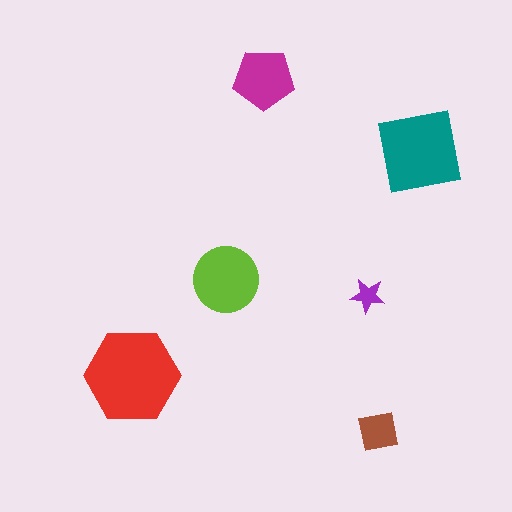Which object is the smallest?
The purple star.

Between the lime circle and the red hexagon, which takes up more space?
The red hexagon.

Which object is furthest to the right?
The teal square is rightmost.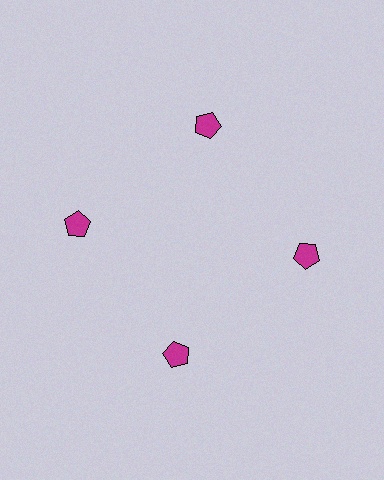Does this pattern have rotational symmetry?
Yes, this pattern has 4-fold rotational symmetry. It looks the same after rotating 90 degrees around the center.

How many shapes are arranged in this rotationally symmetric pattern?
There are 4 shapes, arranged in 4 groups of 1.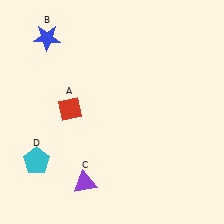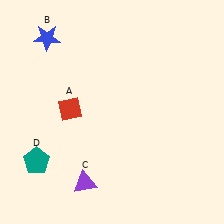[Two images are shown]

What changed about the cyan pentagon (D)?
In Image 1, D is cyan. In Image 2, it changed to teal.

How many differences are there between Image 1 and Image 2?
There is 1 difference between the two images.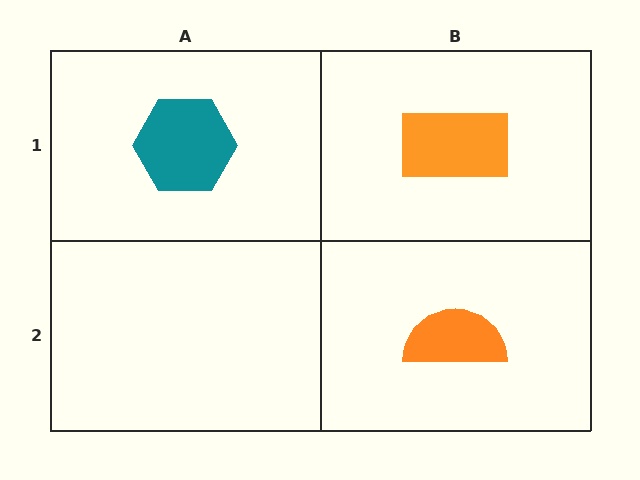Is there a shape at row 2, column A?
No, that cell is empty.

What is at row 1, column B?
An orange rectangle.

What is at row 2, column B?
An orange semicircle.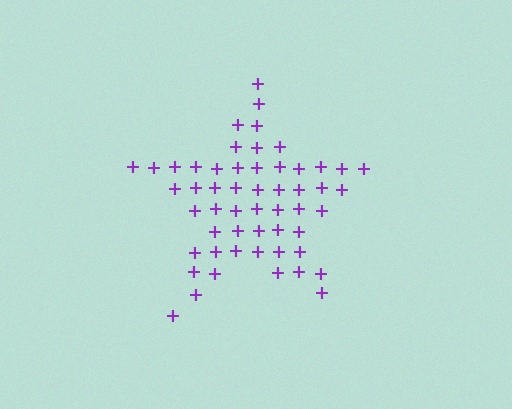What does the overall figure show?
The overall figure shows a star.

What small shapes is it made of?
It is made of small plus signs.